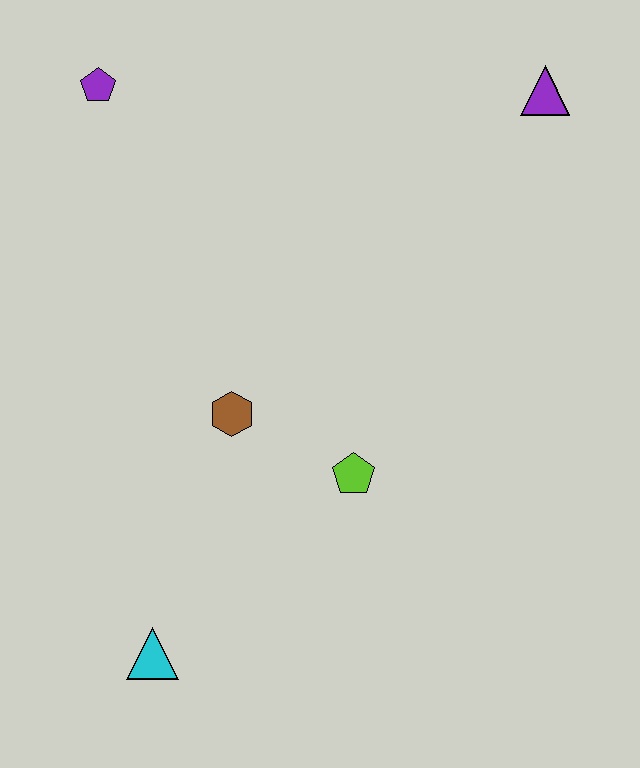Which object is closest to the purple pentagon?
The brown hexagon is closest to the purple pentagon.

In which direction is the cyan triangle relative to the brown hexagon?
The cyan triangle is below the brown hexagon.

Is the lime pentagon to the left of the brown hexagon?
No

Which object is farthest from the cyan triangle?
The purple triangle is farthest from the cyan triangle.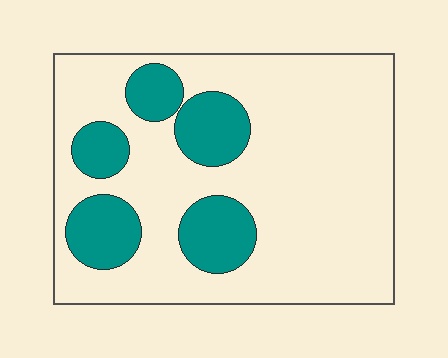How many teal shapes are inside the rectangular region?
5.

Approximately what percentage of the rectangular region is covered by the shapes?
Approximately 25%.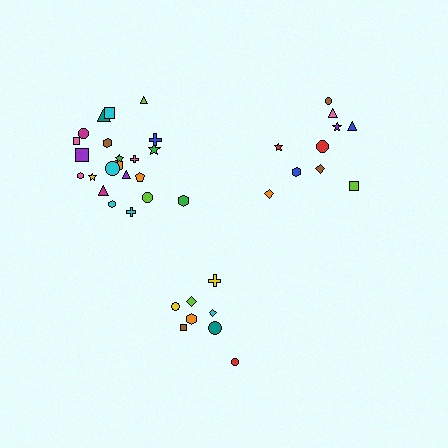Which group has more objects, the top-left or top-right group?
The top-left group.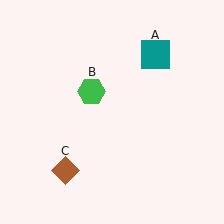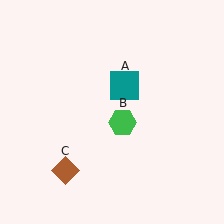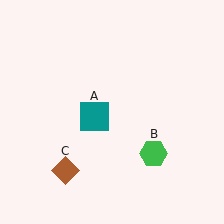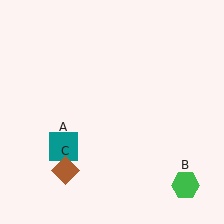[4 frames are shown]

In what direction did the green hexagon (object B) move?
The green hexagon (object B) moved down and to the right.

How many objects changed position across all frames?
2 objects changed position: teal square (object A), green hexagon (object B).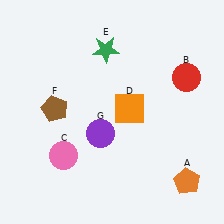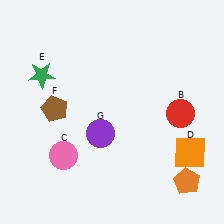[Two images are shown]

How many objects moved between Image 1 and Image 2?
3 objects moved between the two images.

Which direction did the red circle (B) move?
The red circle (B) moved down.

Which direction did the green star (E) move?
The green star (E) moved left.